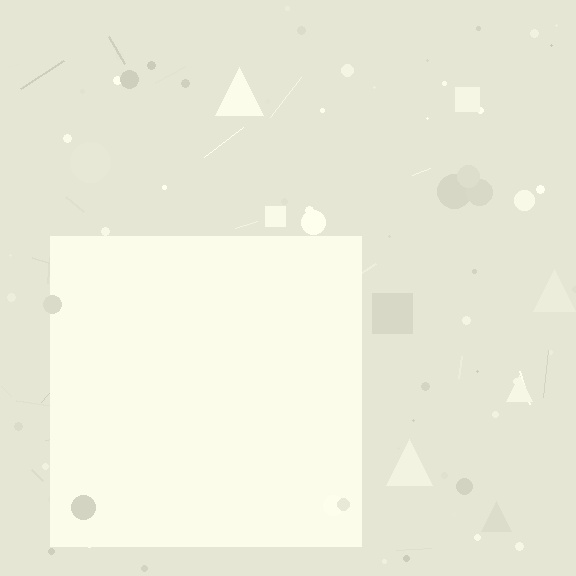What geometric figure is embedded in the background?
A square is embedded in the background.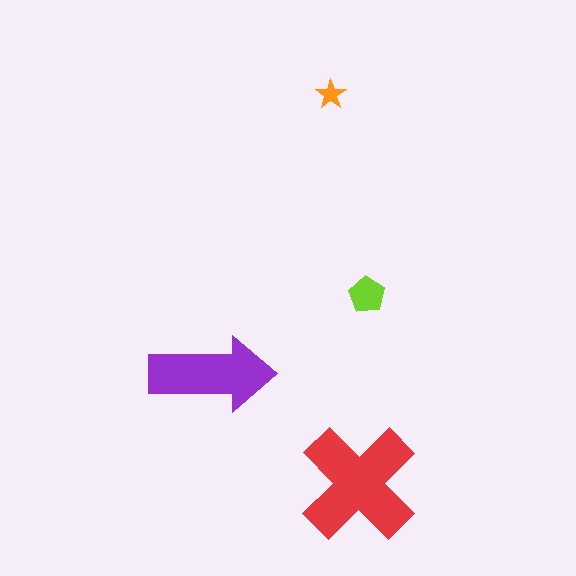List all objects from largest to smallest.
The red cross, the purple arrow, the lime pentagon, the orange star.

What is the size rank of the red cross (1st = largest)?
1st.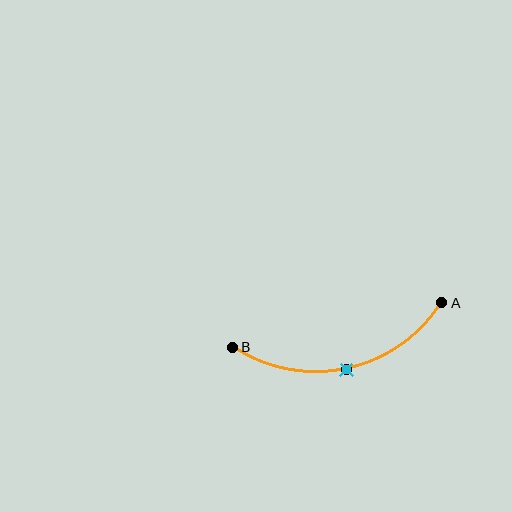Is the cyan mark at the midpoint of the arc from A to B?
Yes. The cyan mark lies on the arc at equal arc-length from both A and B — it is the arc midpoint.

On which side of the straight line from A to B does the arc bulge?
The arc bulges below the straight line connecting A and B.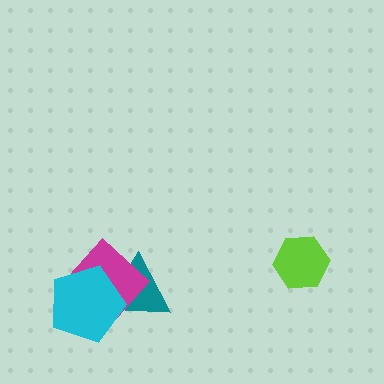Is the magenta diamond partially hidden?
Yes, it is partially covered by another shape.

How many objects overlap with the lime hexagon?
0 objects overlap with the lime hexagon.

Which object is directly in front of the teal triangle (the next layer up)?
The magenta diamond is directly in front of the teal triangle.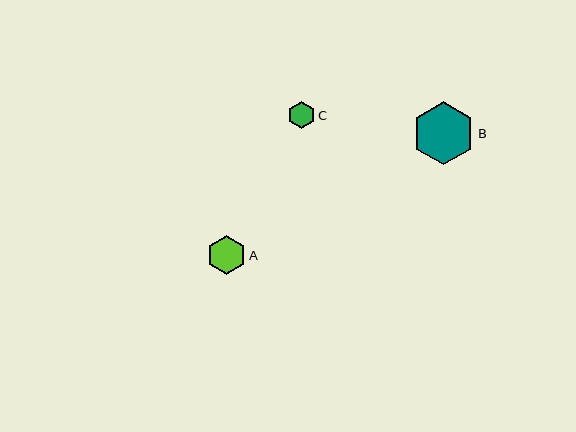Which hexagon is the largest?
Hexagon B is the largest with a size of approximately 63 pixels.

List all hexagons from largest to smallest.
From largest to smallest: B, A, C.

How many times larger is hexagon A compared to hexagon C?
Hexagon A is approximately 1.4 times the size of hexagon C.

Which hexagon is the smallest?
Hexagon C is the smallest with a size of approximately 27 pixels.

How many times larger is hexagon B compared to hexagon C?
Hexagon B is approximately 2.3 times the size of hexagon C.